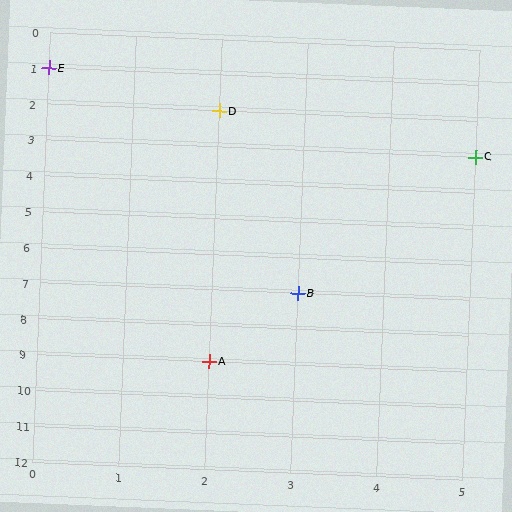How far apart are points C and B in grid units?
Points C and B are 2 columns and 4 rows apart (about 4.5 grid units diagonally).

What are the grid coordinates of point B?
Point B is at grid coordinates (3, 7).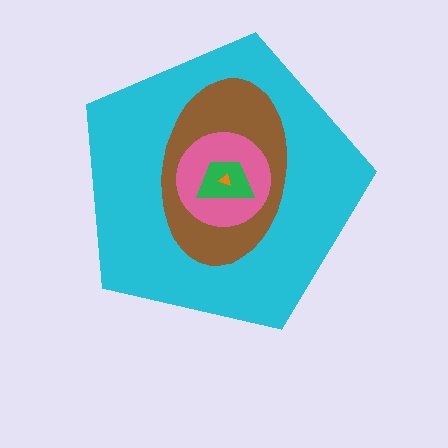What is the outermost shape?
The cyan pentagon.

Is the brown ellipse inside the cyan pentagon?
Yes.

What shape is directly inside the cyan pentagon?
The brown ellipse.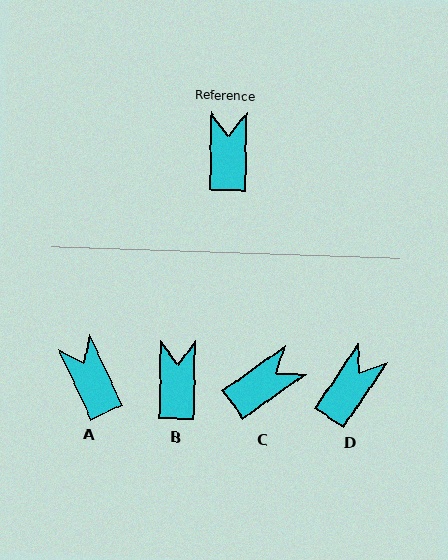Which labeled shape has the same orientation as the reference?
B.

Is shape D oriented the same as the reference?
No, it is off by about 33 degrees.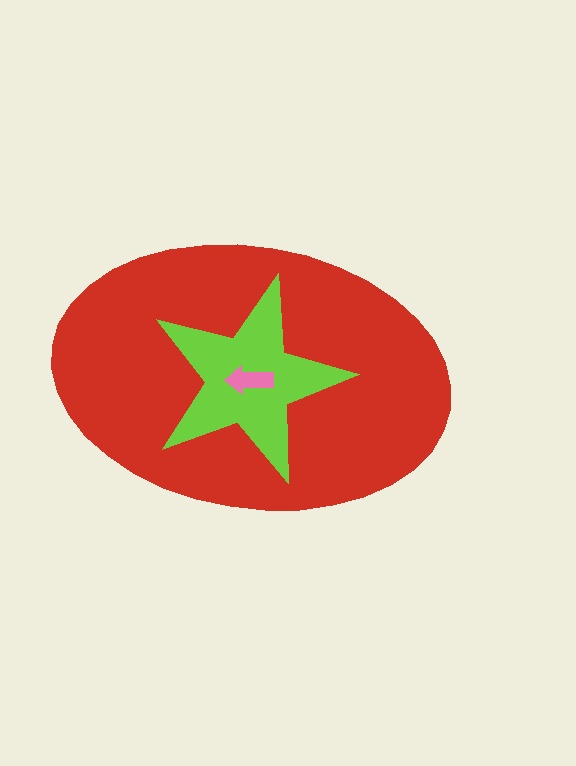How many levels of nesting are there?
3.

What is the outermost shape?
The red ellipse.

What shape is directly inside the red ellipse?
The lime star.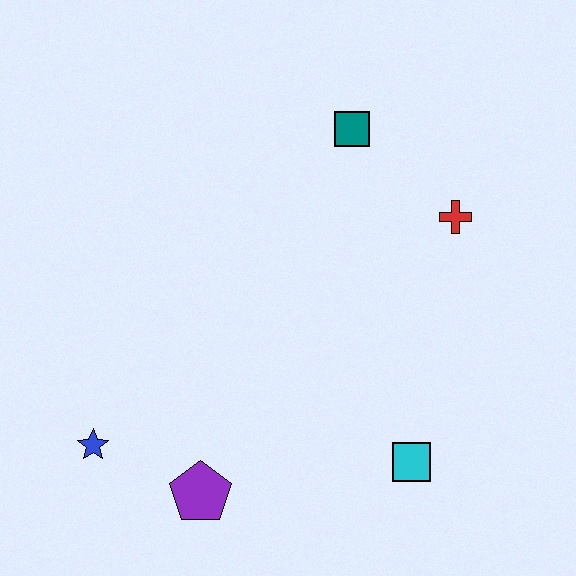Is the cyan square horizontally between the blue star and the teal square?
No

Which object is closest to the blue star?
The purple pentagon is closest to the blue star.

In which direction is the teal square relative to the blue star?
The teal square is above the blue star.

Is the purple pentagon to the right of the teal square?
No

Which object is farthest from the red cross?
The blue star is farthest from the red cross.